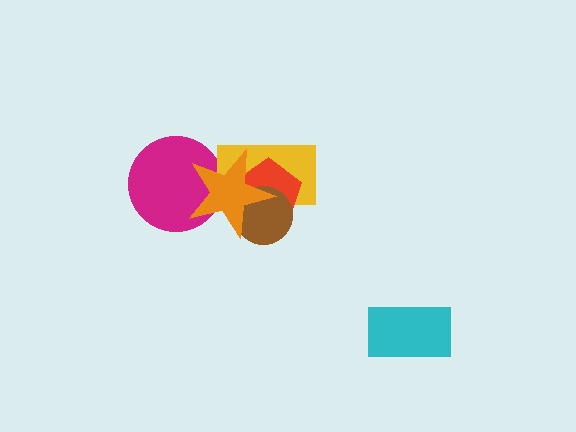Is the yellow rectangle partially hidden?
Yes, it is partially covered by another shape.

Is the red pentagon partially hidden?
Yes, it is partially covered by another shape.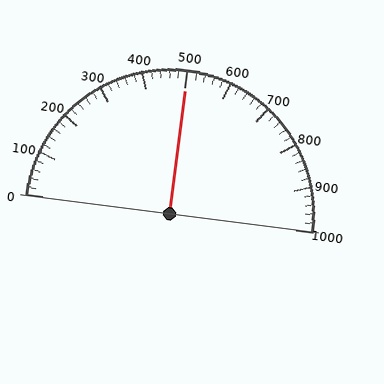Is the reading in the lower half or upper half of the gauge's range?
The reading is in the upper half of the range (0 to 1000).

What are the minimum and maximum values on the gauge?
The gauge ranges from 0 to 1000.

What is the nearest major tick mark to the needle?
The nearest major tick mark is 500.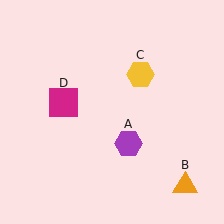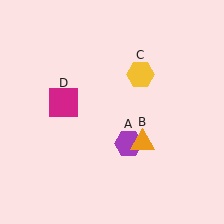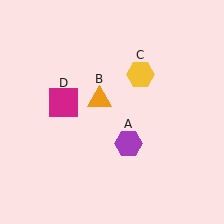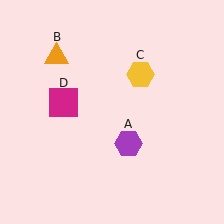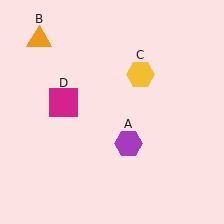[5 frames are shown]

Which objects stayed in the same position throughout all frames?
Purple hexagon (object A) and yellow hexagon (object C) and magenta square (object D) remained stationary.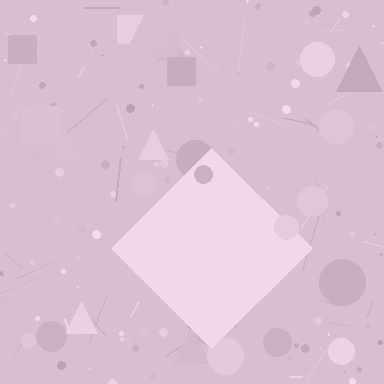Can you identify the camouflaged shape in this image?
The camouflaged shape is a diamond.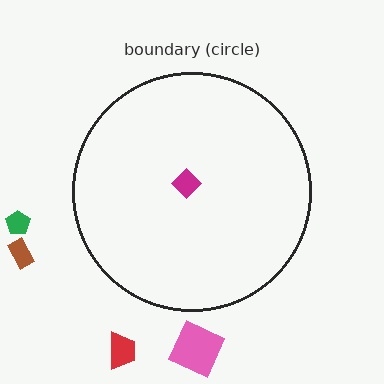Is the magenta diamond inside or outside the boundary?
Inside.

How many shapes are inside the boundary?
1 inside, 4 outside.